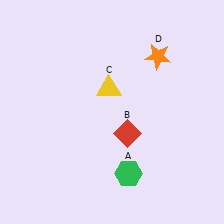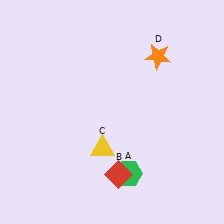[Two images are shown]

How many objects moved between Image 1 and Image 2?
2 objects moved between the two images.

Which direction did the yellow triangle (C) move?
The yellow triangle (C) moved down.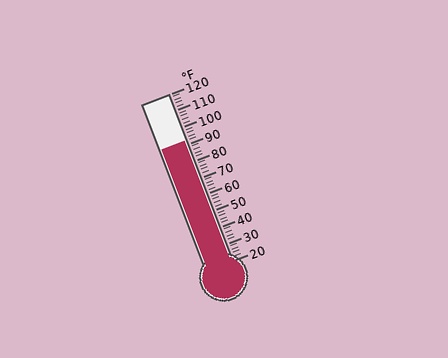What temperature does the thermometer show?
The thermometer shows approximately 92°F.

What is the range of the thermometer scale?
The thermometer scale ranges from 20°F to 120°F.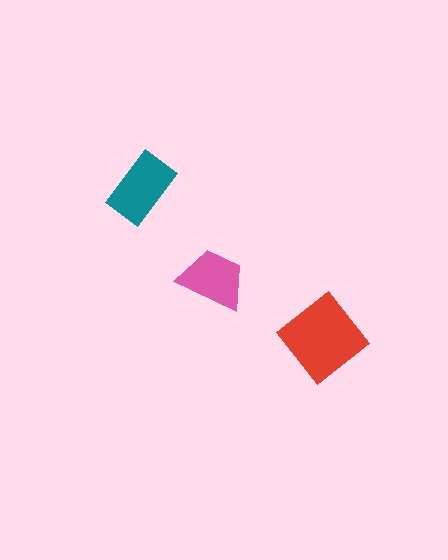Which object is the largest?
The red diamond.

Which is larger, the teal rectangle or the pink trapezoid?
The teal rectangle.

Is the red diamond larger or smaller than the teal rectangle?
Larger.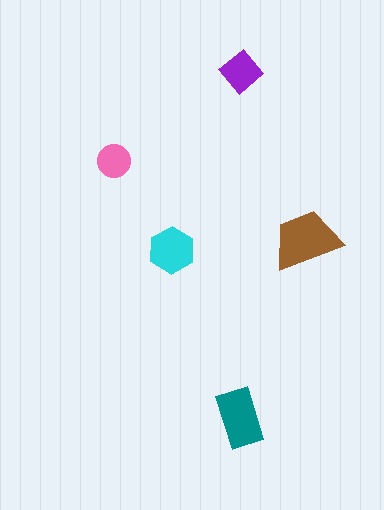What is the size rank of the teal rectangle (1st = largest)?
2nd.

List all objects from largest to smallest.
The brown trapezoid, the teal rectangle, the cyan hexagon, the purple diamond, the pink circle.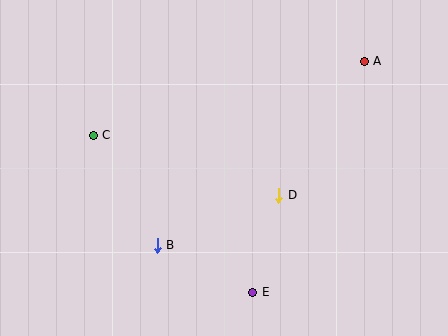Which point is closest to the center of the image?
Point D at (279, 195) is closest to the center.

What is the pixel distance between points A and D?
The distance between A and D is 159 pixels.